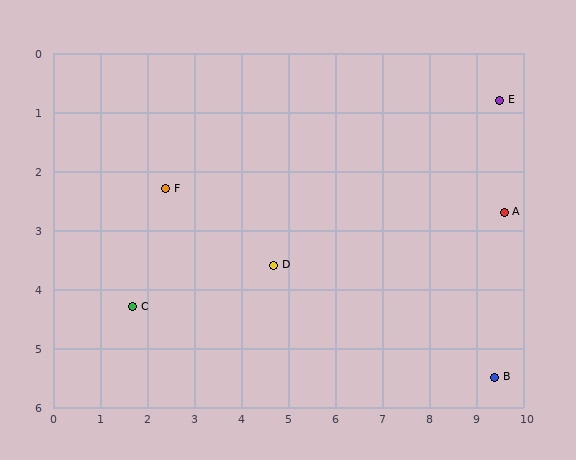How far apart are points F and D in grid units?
Points F and D are about 2.6 grid units apart.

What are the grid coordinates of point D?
Point D is at approximately (4.7, 3.6).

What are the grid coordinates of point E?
Point E is at approximately (9.5, 0.8).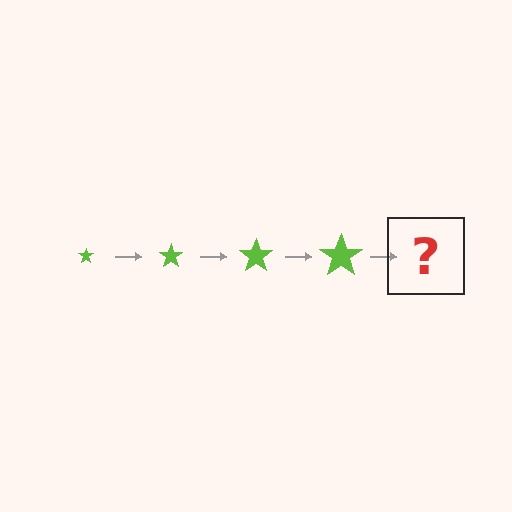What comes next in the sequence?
The next element should be a lime star, larger than the previous one.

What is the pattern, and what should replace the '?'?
The pattern is that the star gets progressively larger each step. The '?' should be a lime star, larger than the previous one.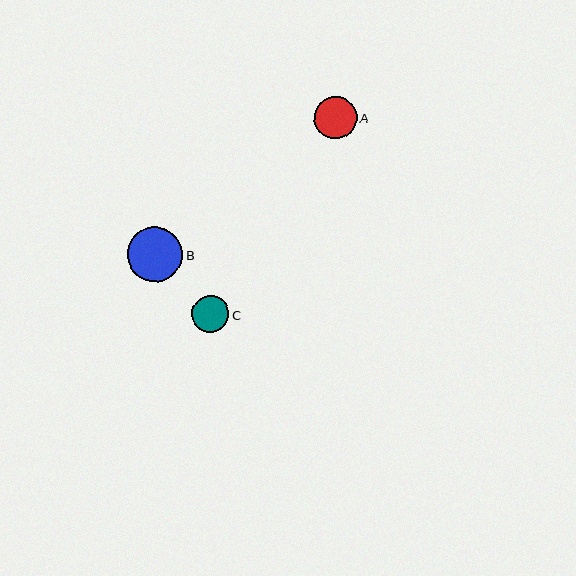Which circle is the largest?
Circle B is the largest with a size of approximately 55 pixels.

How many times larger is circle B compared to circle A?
Circle B is approximately 1.3 times the size of circle A.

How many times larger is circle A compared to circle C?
Circle A is approximately 1.1 times the size of circle C.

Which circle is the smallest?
Circle C is the smallest with a size of approximately 37 pixels.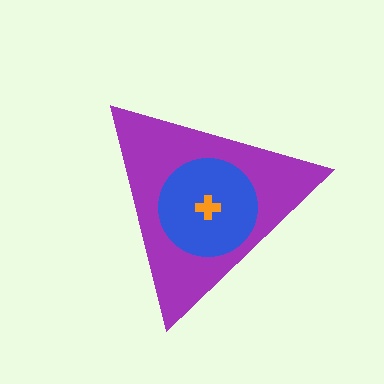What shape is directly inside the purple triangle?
The blue circle.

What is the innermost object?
The orange cross.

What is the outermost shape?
The purple triangle.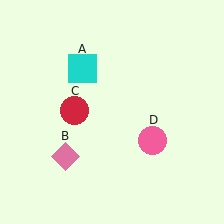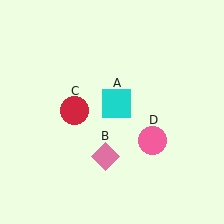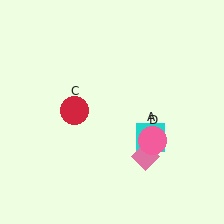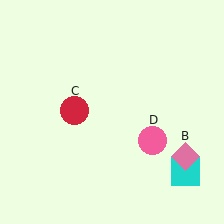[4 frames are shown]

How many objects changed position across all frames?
2 objects changed position: cyan square (object A), pink diamond (object B).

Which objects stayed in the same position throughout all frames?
Red circle (object C) and pink circle (object D) remained stationary.